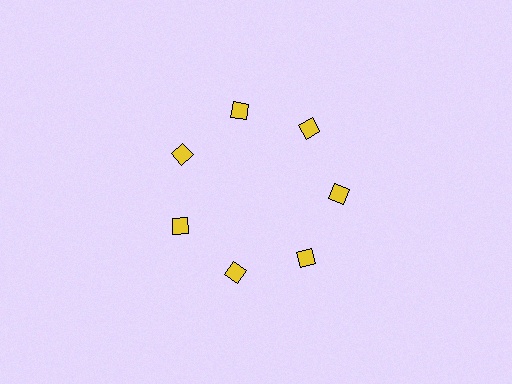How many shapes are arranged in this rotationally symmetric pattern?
There are 7 shapes, arranged in 7 groups of 1.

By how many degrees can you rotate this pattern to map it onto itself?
The pattern maps onto itself every 51 degrees of rotation.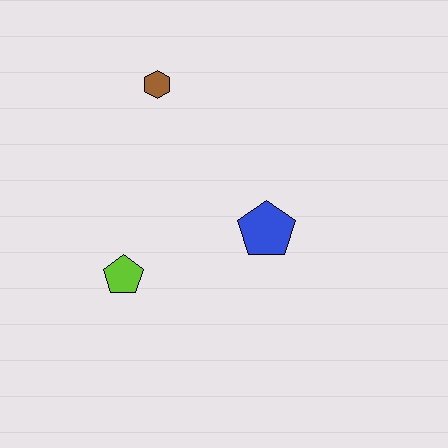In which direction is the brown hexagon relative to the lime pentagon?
The brown hexagon is above the lime pentagon.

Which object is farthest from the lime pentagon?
The brown hexagon is farthest from the lime pentagon.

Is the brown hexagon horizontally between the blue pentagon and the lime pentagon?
Yes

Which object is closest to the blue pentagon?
The lime pentagon is closest to the blue pentagon.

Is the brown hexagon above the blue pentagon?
Yes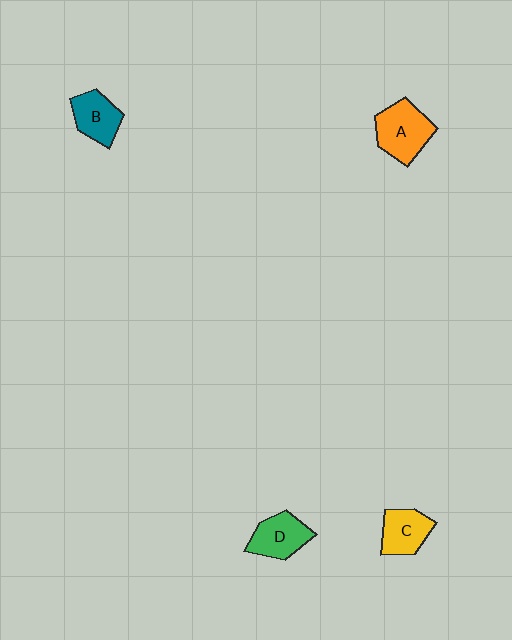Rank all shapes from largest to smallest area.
From largest to smallest: A (orange), D (green), C (yellow), B (teal).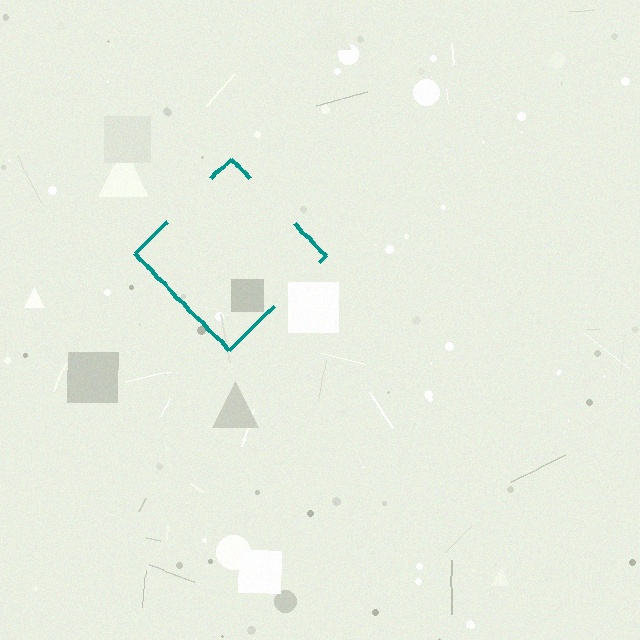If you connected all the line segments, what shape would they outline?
They would outline a diamond.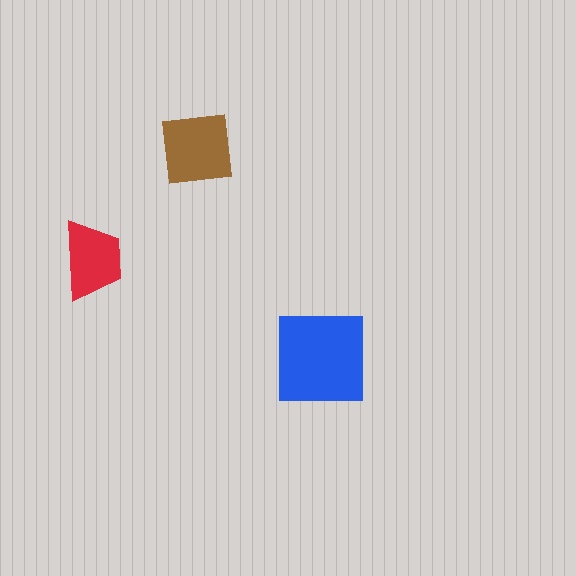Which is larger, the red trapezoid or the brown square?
The brown square.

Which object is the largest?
The blue square.